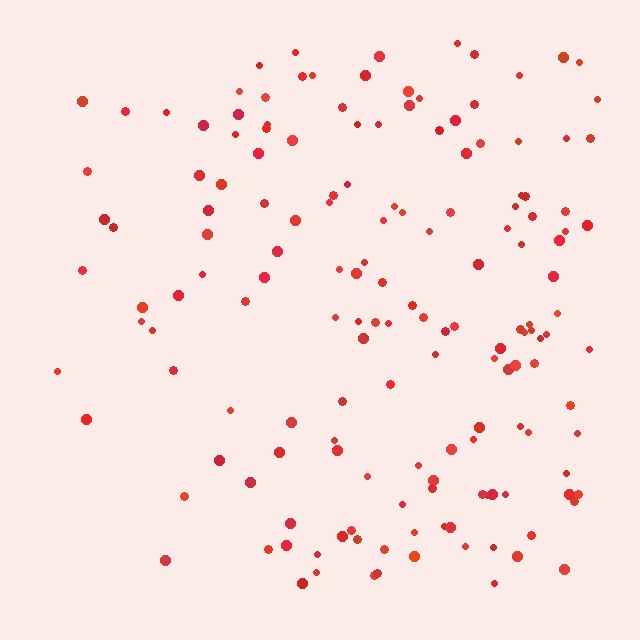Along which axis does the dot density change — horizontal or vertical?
Horizontal.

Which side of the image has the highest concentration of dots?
The right.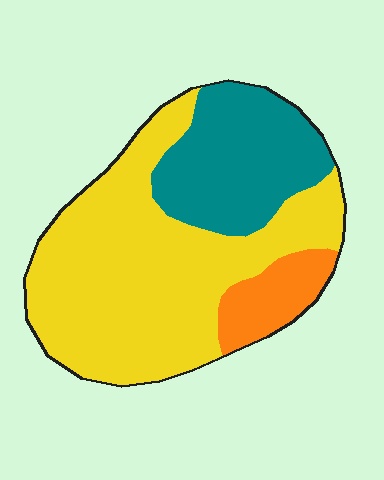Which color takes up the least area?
Orange, at roughly 10%.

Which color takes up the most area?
Yellow, at roughly 60%.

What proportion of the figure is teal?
Teal covers around 30% of the figure.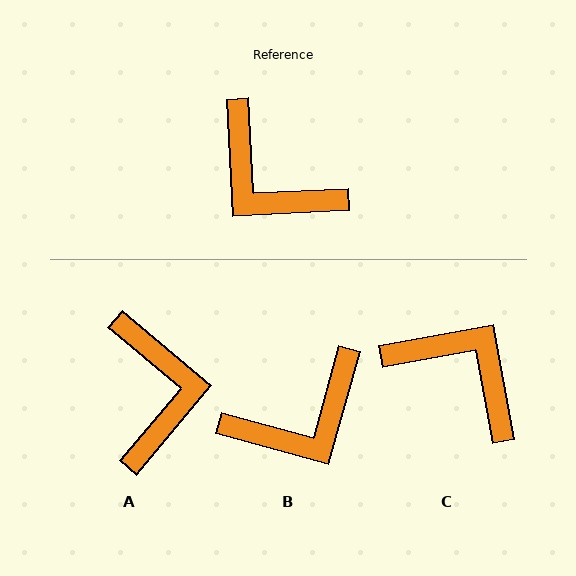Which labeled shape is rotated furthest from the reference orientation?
C, about 173 degrees away.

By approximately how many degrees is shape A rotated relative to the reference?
Approximately 137 degrees counter-clockwise.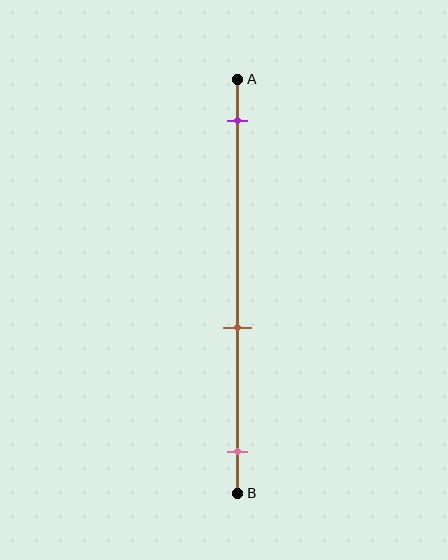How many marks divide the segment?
There are 3 marks dividing the segment.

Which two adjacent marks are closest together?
The brown and pink marks are the closest adjacent pair.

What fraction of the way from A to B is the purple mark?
The purple mark is approximately 10% (0.1) of the way from A to B.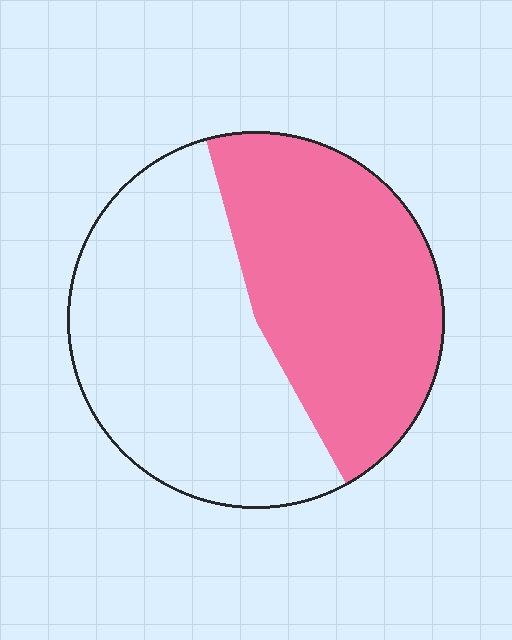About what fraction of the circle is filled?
About one half (1/2).